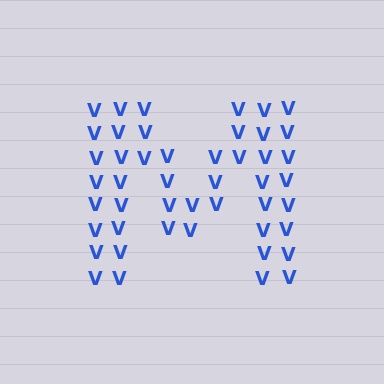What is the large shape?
The large shape is the letter M.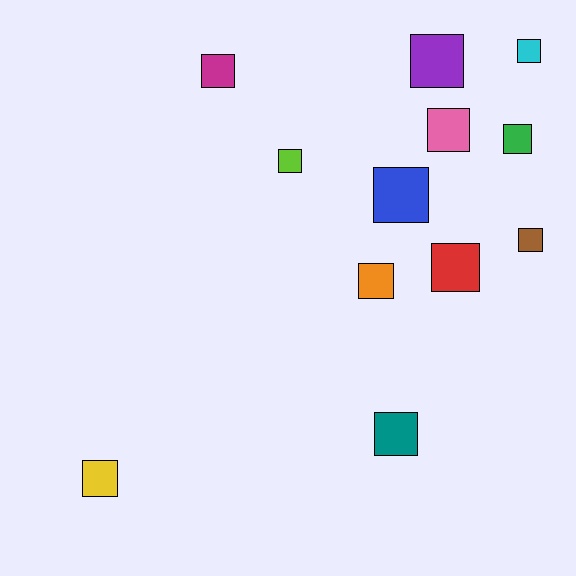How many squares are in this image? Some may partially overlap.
There are 12 squares.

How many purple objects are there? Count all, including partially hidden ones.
There is 1 purple object.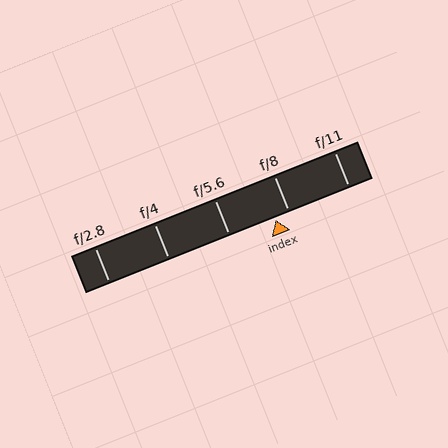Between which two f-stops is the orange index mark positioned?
The index mark is between f/5.6 and f/8.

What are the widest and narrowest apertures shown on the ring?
The widest aperture shown is f/2.8 and the narrowest is f/11.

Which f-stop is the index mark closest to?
The index mark is closest to f/8.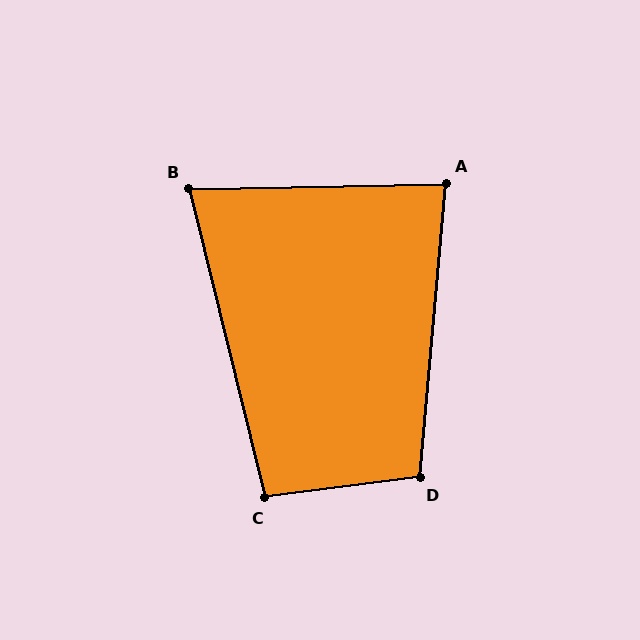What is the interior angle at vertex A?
Approximately 84 degrees (acute).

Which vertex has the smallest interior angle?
B, at approximately 77 degrees.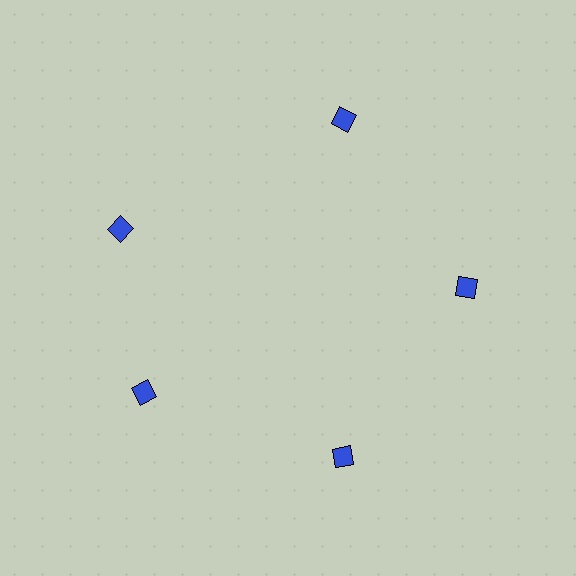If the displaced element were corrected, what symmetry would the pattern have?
It would have 5-fold rotational symmetry — the pattern would map onto itself every 72 degrees.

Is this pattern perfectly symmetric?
No. The 5 blue squares are arranged in a ring, but one element near the 10 o'clock position is rotated out of alignment along the ring, breaking the 5-fold rotational symmetry.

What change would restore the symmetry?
The symmetry would be restored by rotating it back into even spacing with its neighbors so that all 5 squares sit at equal angles and equal distance from the center.